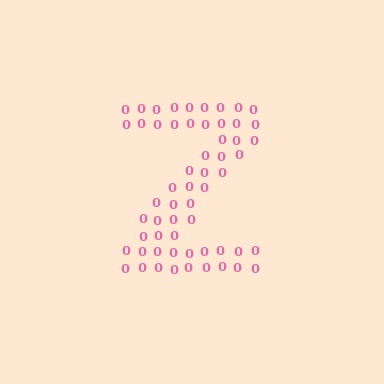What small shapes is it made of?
It is made of small digit 0's.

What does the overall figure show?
The overall figure shows the letter Z.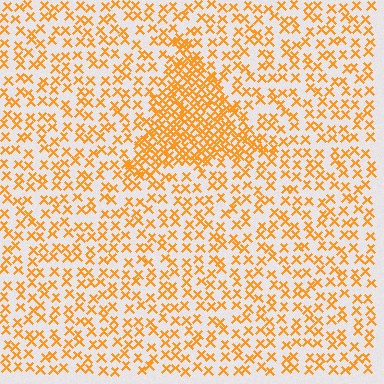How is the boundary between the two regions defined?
The boundary is defined by a change in element density (approximately 2.3x ratio). All elements are the same color, size, and shape.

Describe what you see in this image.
The image contains small orange elements arranged at two different densities. A triangle-shaped region is visible where the elements are more densely packed than the surrounding area.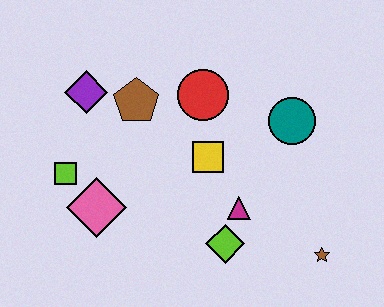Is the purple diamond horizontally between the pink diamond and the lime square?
Yes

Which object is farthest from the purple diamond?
The brown star is farthest from the purple diamond.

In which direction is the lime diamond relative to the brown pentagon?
The lime diamond is below the brown pentagon.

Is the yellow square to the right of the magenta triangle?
No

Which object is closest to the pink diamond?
The lime square is closest to the pink diamond.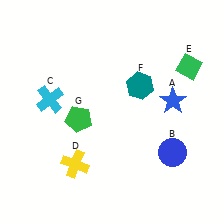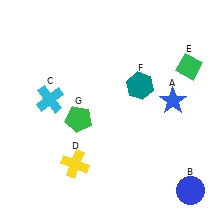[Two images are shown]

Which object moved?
The blue circle (B) moved down.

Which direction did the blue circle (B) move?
The blue circle (B) moved down.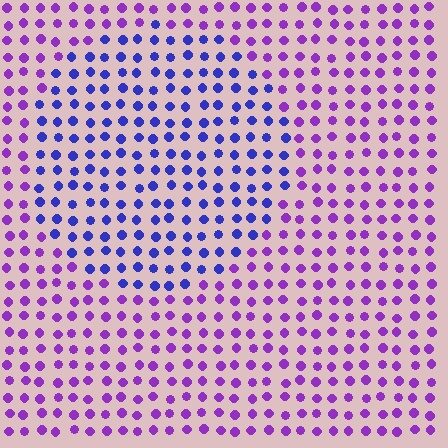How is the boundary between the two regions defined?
The boundary is defined purely by a slight shift in hue (about 43 degrees). Spacing, size, and orientation are identical on both sides.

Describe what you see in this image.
The image is filled with small purple elements in a uniform arrangement. A circle-shaped region is visible where the elements are tinted to a slightly different hue, forming a subtle color boundary.